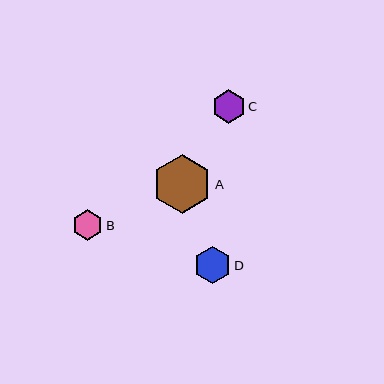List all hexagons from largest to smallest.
From largest to smallest: A, D, C, B.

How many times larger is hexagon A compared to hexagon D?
Hexagon A is approximately 1.6 times the size of hexagon D.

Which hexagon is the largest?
Hexagon A is the largest with a size of approximately 60 pixels.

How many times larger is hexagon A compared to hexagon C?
Hexagon A is approximately 1.8 times the size of hexagon C.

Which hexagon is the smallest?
Hexagon B is the smallest with a size of approximately 31 pixels.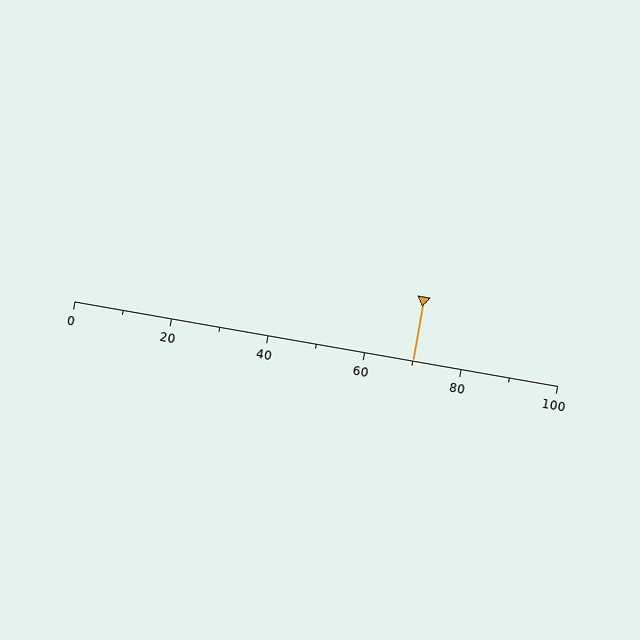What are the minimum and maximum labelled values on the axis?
The axis runs from 0 to 100.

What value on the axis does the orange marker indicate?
The marker indicates approximately 70.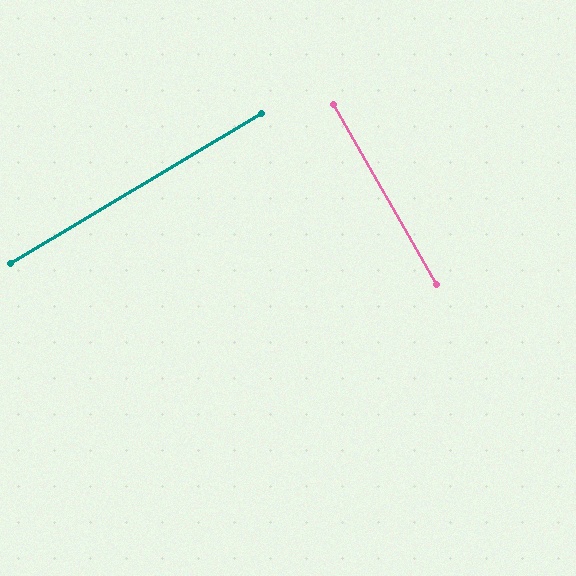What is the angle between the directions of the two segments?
Approximately 89 degrees.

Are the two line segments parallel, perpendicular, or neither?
Perpendicular — they meet at approximately 89°.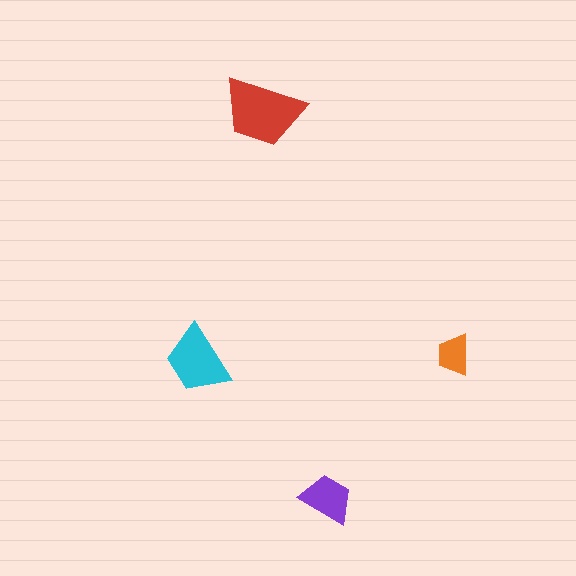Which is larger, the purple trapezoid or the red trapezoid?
The red one.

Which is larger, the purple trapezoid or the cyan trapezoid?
The cyan one.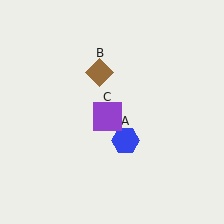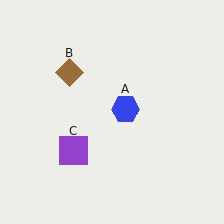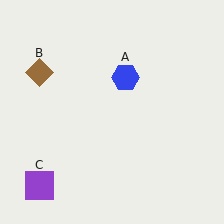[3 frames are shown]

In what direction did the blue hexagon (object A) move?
The blue hexagon (object A) moved up.